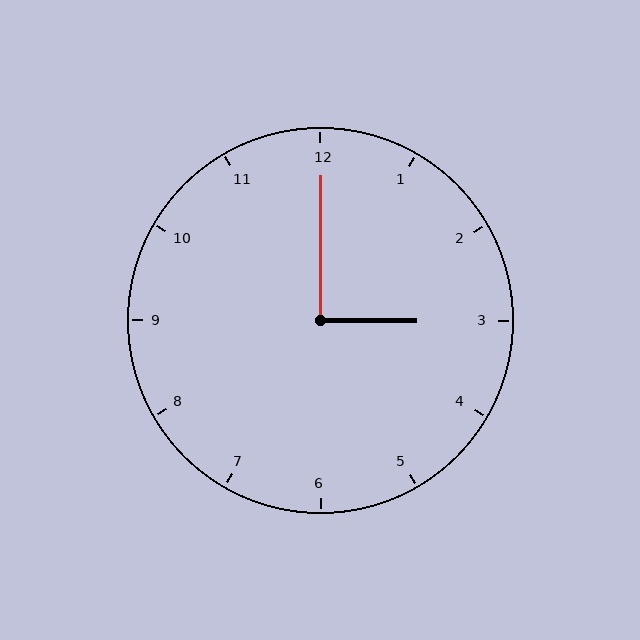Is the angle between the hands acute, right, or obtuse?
It is right.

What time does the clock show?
3:00.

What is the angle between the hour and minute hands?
Approximately 90 degrees.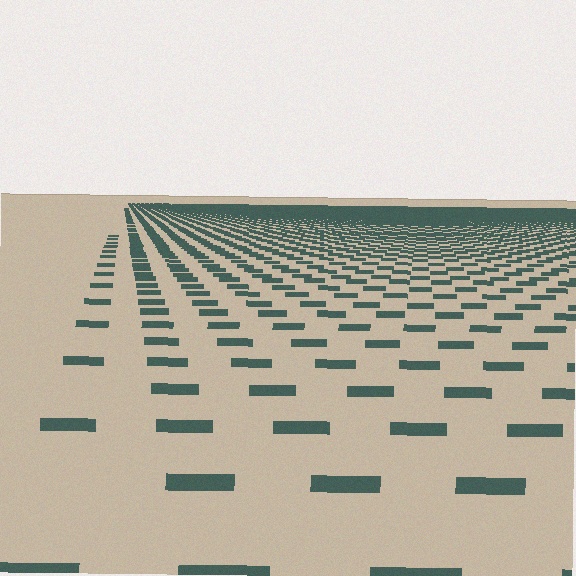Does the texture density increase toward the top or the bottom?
Density increases toward the top.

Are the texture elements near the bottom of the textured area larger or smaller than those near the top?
Larger. Near the bottom, elements are closer to the viewer and appear at a bigger on-screen size.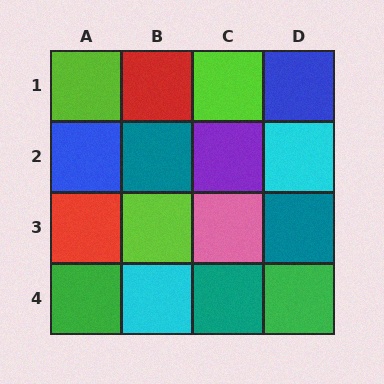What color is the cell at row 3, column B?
Lime.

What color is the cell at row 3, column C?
Pink.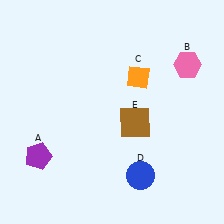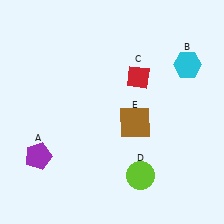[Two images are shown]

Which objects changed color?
B changed from pink to cyan. C changed from orange to red. D changed from blue to lime.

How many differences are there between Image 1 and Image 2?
There are 3 differences between the two images.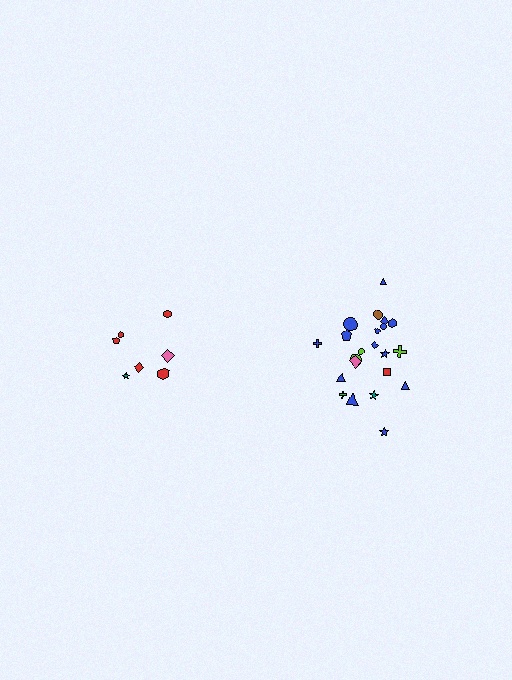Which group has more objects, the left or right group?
The right group.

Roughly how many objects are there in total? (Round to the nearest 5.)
Roughly 30 objects in total.